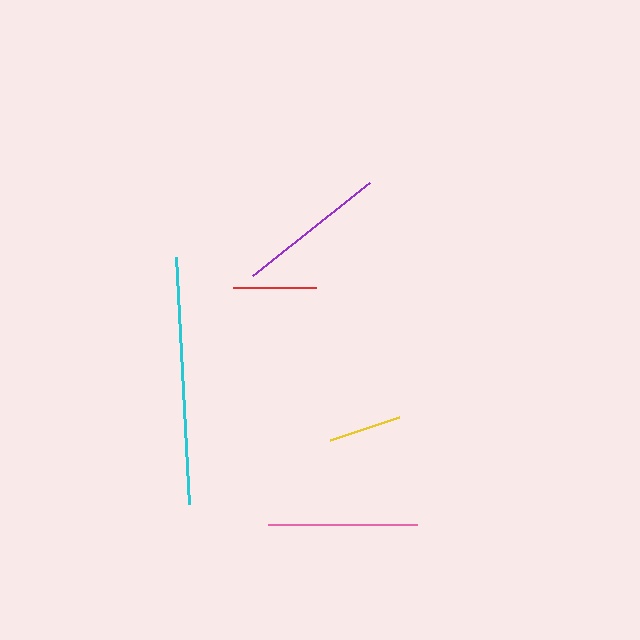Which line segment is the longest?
The cyan line is the longest at approximately 248 pixels.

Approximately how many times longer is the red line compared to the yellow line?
The red line is approximately 1.1 times the length of the yellow line.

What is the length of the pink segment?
The pink segment is approximately 149 pixels long.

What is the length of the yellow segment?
The yellow segment is approximately 73 pixels long.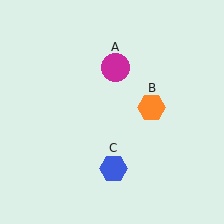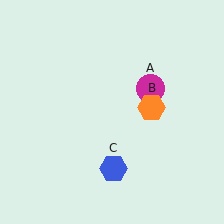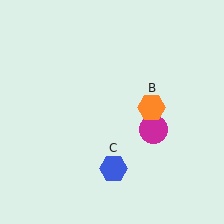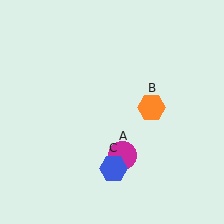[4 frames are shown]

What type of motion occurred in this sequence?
The magenta circle (object A) rotated clockwise around the center of the scene.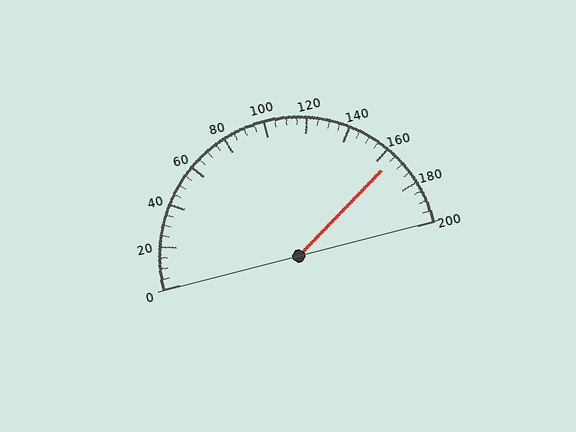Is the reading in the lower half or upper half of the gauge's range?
The reading is in the upper half of the range (0 to 200).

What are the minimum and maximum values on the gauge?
The gauge ranges from 0 to 200.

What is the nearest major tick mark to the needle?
The nearest major tick mark is 160.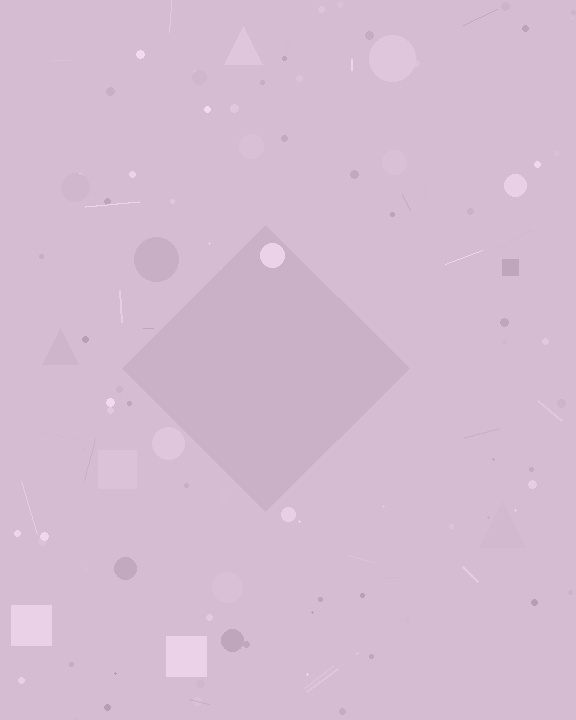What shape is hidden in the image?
A diamond is hidden in the image.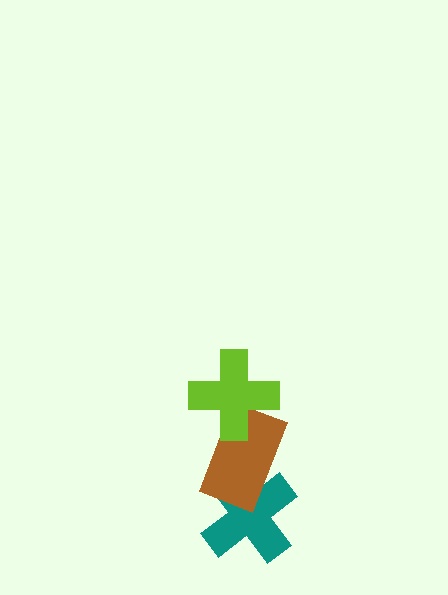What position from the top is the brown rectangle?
The brown rectangle is 2nd from the top.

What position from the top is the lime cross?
The lime cross is 1st from the top.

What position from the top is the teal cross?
The teal cross is 3rd from the top.